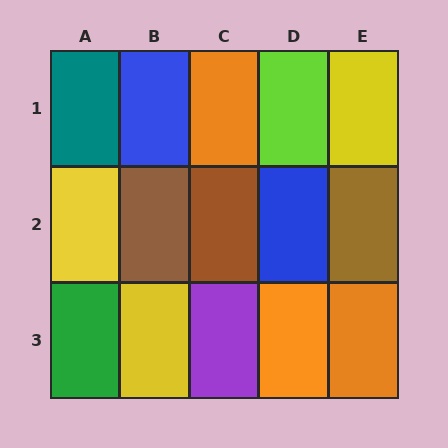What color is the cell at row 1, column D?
Lime.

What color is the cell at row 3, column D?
Orange.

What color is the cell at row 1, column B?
Blue.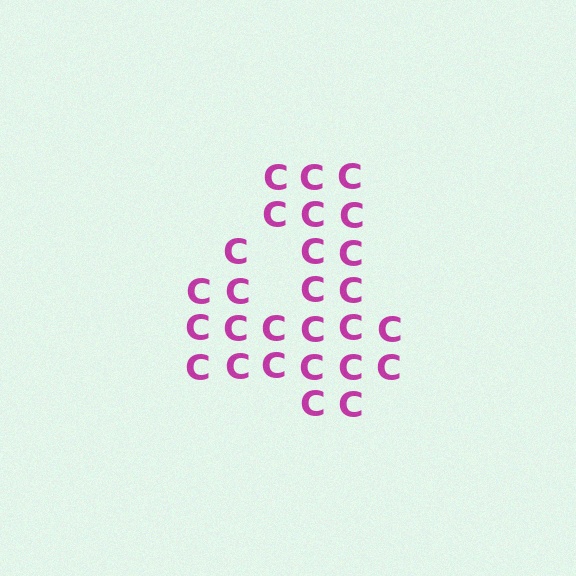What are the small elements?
The small elements are letter C's.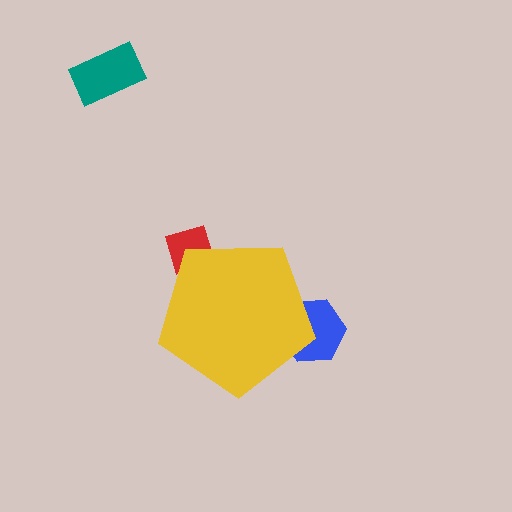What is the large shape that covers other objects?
A yellow pentagon.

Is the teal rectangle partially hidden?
No, the teal rectangle is fully visible.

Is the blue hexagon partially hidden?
Yes, the blue hexagon is partially hidden behind the yellow pentagon.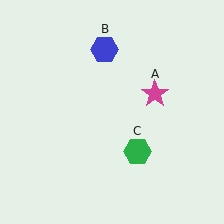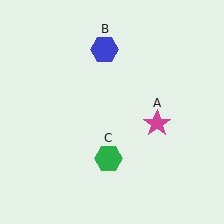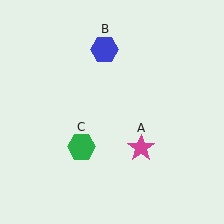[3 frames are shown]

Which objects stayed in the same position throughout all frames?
Blue hexagon (object B) remained stationary.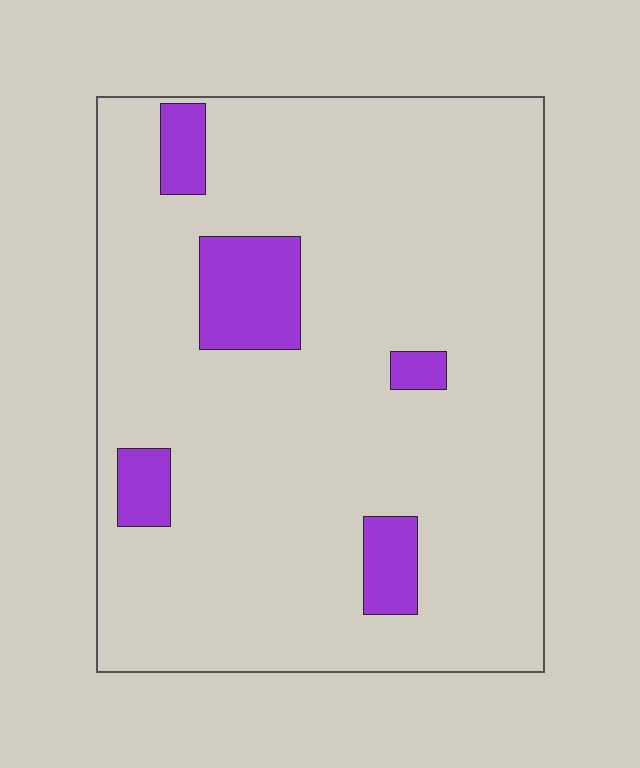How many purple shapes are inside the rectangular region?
5.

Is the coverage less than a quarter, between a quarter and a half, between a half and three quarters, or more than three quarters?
Less than a quarter.